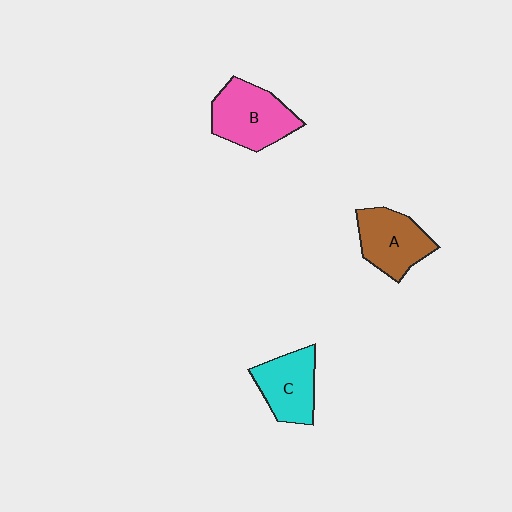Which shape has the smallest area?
Shape C (cyan).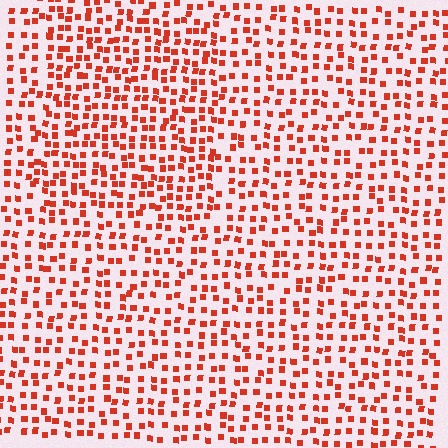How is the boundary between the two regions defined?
The boundary is defined by a change in element density (approximately 1.5x ratio). All elements are the same color, size, and shape.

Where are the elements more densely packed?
The elements are more densely packed inside the rectangle boundary.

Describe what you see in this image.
The image contains small red elements arranged at two different densities. A rectangle-shaped region is visible where the elements are more densely packed than the surrounding area.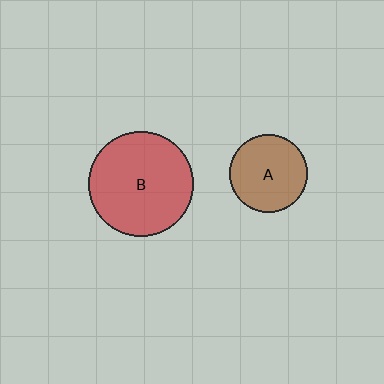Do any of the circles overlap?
No, none of the circles overlap.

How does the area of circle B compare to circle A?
Approximately 1.8 times.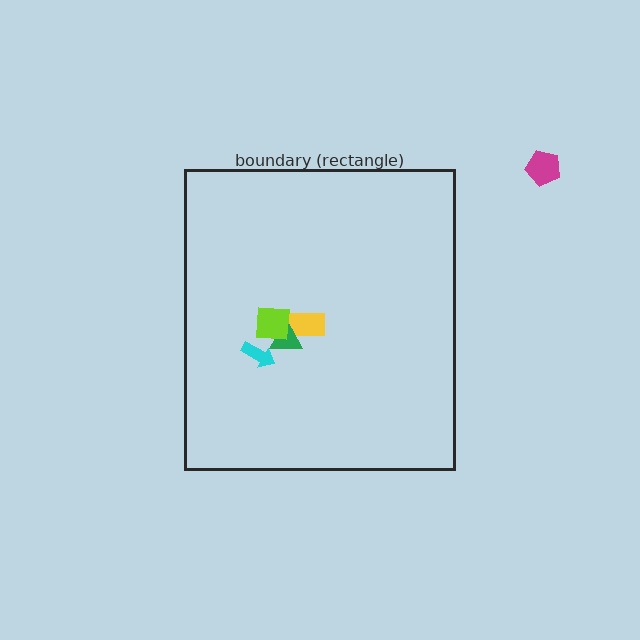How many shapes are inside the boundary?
4 inside, 1 outside.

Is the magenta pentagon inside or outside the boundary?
Outside.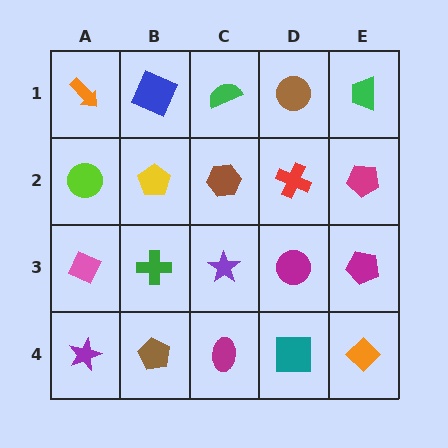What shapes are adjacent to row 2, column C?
A green semicircle (row 1, column C), a purple star (row 3, column C), a yellow pentagon (row 2, column B), a red cross (row 2, column D).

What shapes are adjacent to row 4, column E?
A magenta pentagon (row 3, column E), a teal square (row 4, column D).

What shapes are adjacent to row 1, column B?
A yellow pentagon (row 2, column B), an orange arrow (row 1, column A), a green semicircle (row 1, column C).